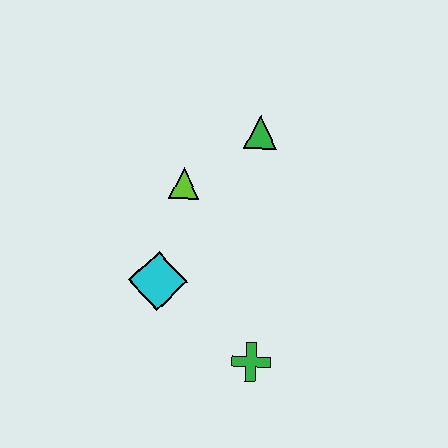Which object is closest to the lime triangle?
The green triangle is closest to the lime triangle.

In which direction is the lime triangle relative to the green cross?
The lime triangle is above the green cross.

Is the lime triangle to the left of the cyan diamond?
No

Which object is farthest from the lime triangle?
The green cross is farthest from the lime triangle.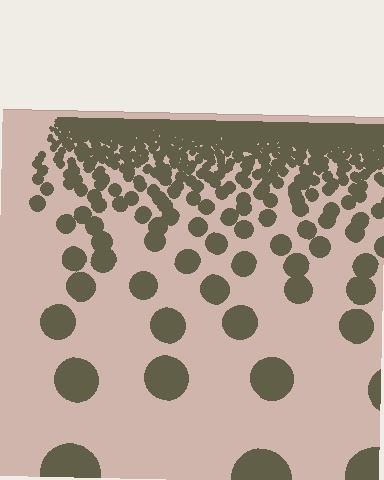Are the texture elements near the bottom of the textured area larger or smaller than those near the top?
Larger. Near the bottom, elements are closer to the viewer and appear at a bigger on-screen size.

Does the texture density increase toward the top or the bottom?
Density increases toward the top.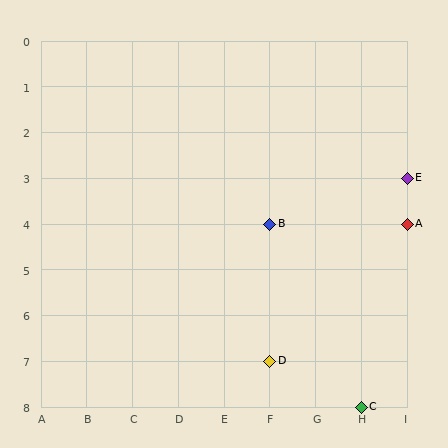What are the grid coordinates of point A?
Point A is at grid coordinates (I, 4).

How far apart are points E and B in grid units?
Points E and B are 3 columns and 1 row apart (about 3.2 grid units diagonally).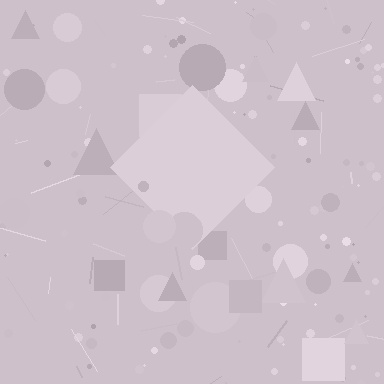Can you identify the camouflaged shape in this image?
The camouflaged shape is a diamond.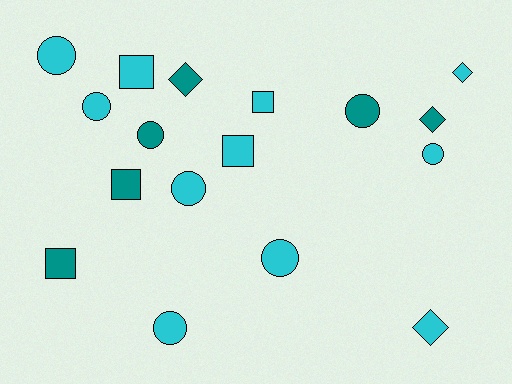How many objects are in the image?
There are 17 objects.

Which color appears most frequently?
Cyan, with 11 objects.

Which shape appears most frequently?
Circle, with 8 objects.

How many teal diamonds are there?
There are 2 teal diamonds.